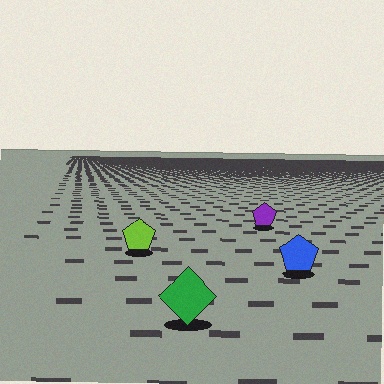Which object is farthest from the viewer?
The purple pentagon is farthest from the viewer. It appears smaller and the ground texture around it is denser.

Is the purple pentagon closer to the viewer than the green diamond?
No. The green diamond is closer — you can tell from the texture gradient: the ground texture is coarser near it.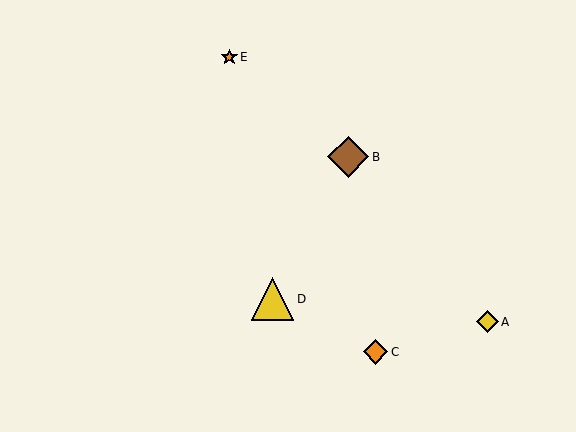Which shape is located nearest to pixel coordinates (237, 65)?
The orange star (labeled E) at (229, 57) is nearest to that location.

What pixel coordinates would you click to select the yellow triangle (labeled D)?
Click at (272, 299) to select the yellow triangle D.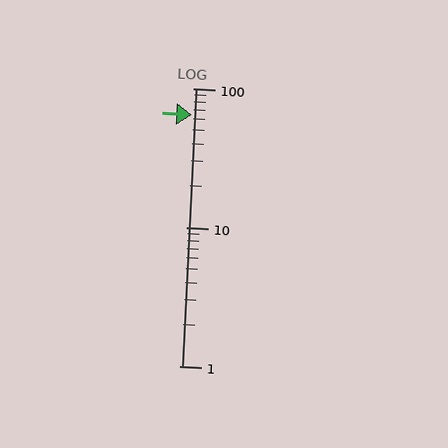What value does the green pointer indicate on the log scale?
The pointer indicates approximately 65.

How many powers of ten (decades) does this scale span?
The scale spans 2 decades, from 1 to 100.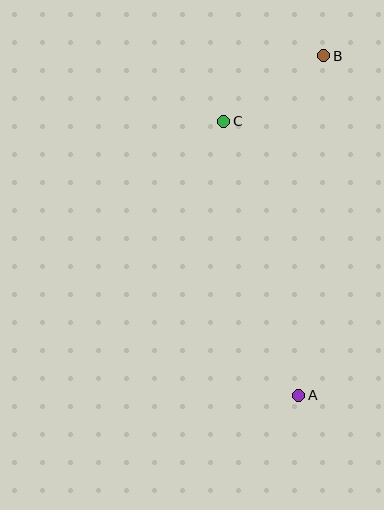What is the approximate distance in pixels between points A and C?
The distance between A and C is approximately 284 pixels.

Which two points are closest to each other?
Points B and C are closest to each other.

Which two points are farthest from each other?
Points A and B are farthest from each other.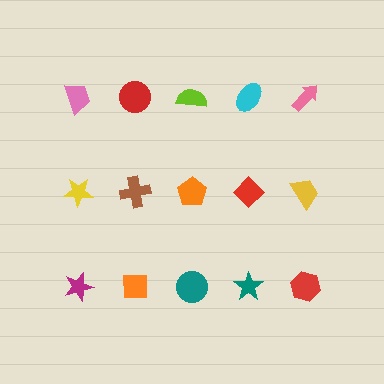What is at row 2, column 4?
A red diamond.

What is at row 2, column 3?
An orange pentagon.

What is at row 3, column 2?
An orange square.